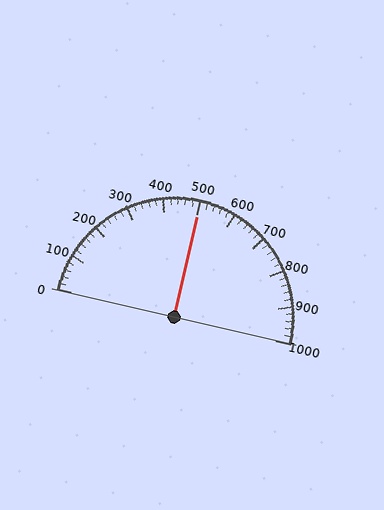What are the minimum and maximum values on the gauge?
The gauge ranges from 0 to 1000.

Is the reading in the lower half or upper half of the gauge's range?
The reading is in the upper half of the range (0 to 1000).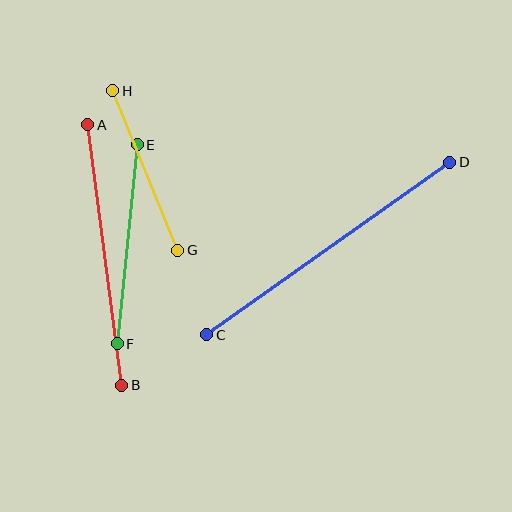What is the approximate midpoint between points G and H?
The midpoint is at approximately (145, 170) pixels.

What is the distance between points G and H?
The distance is approximately 172 pixels.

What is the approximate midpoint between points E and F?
The midpoint is at approximately (127, 244) pixels.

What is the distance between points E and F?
The distance is approximately 200 pixels.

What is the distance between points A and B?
The distance is approximately 263 pixels.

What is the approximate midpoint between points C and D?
The midpoint is at approximately (328, 248) pixels.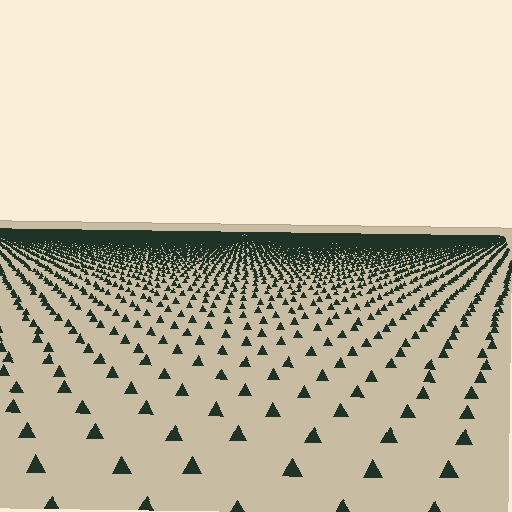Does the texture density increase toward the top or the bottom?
Density increases toward the top.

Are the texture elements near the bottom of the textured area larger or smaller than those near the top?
Larger. Near the bottom, elements are closer to the viewer and appear at a bigger on-screen size.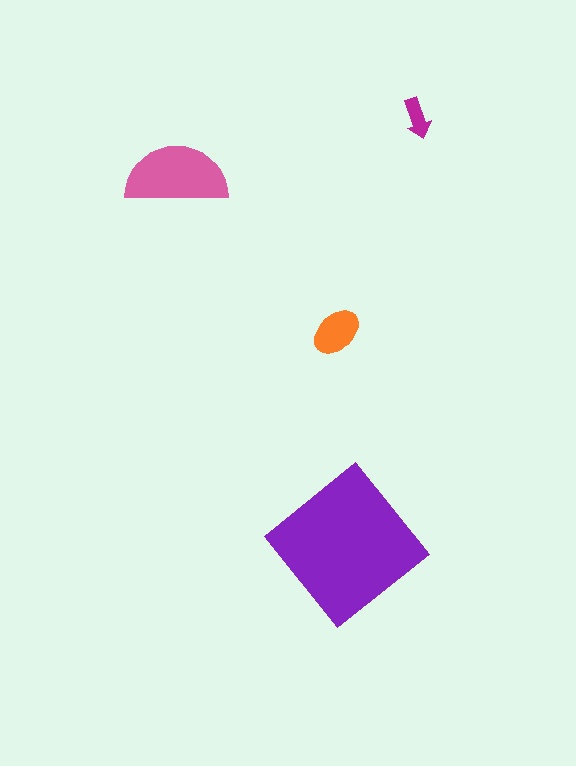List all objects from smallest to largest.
The magenta arrow, the orange ellipse, the pink semicircle, the purple diamond.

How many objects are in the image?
There are 4 objects in the image.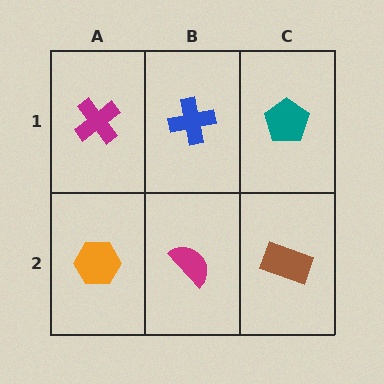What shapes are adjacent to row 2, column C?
A teal pentagon (row 1, column C), a magenta semicircle (row 2, column B).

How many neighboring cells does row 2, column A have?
2.